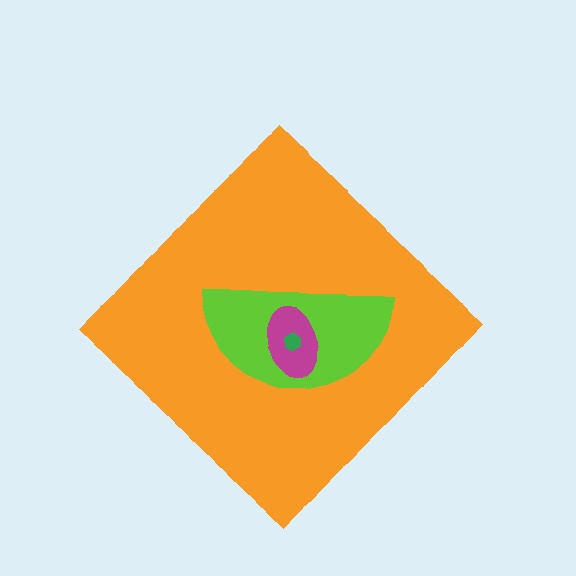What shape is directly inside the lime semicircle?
The magenta ellipse.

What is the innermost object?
The green hexagon.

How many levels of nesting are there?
4.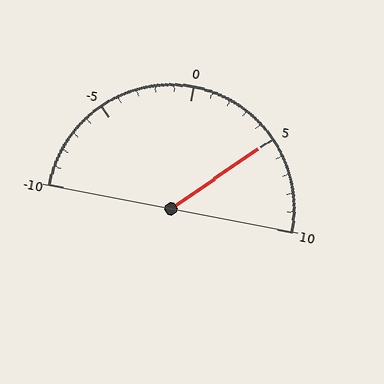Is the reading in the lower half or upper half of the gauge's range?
The reading is in the upper half of the range (-10 to 10).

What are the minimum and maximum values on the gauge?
The gauge ranges from -10 to 10.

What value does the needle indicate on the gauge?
The needle indicates approximately 5.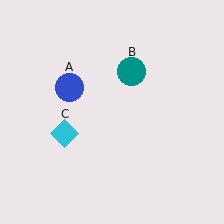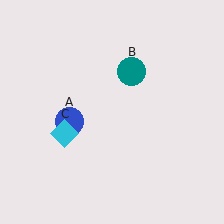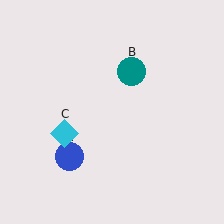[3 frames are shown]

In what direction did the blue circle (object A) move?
The blue circle (object A) moved down.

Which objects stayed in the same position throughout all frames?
Teal circle (object B) and cyan diamond (object C) remained stationary.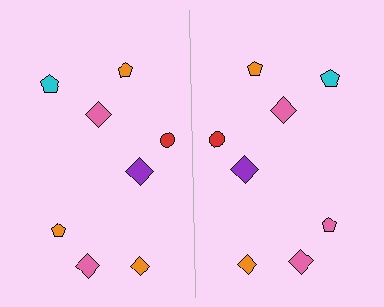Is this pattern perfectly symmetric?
No, the pattern is not perfectly symmetric. The pink pentagon on the right side breaks the symmetry — its mirror counterpart is orange.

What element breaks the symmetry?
The pink pentagon on the right side breaks the symmetry — its mirror counterpart is orange.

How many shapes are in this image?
There are 16 shapes in this image.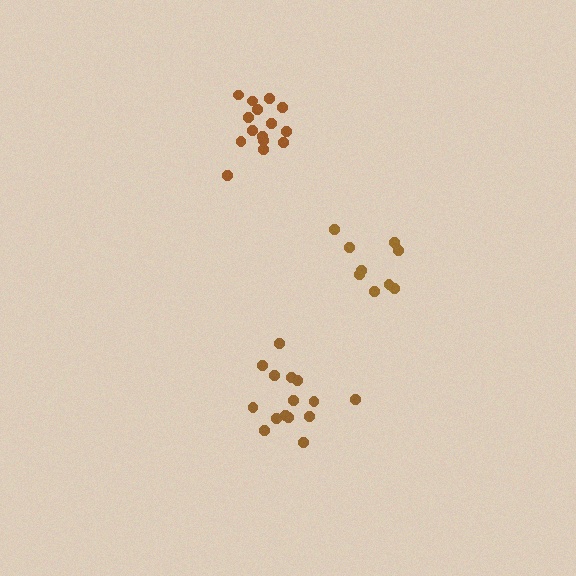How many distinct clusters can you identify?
There are 3 distinct clusters.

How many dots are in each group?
Group 1: 15 dots, Group 2: 9 dots, Group 3: 15 dots (39 total).